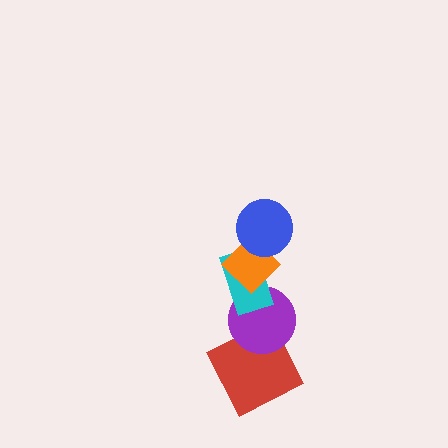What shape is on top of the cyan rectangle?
The orange diamond is on top of the cyan rectangle.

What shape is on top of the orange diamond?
The blue circle is on top of the orange diamond.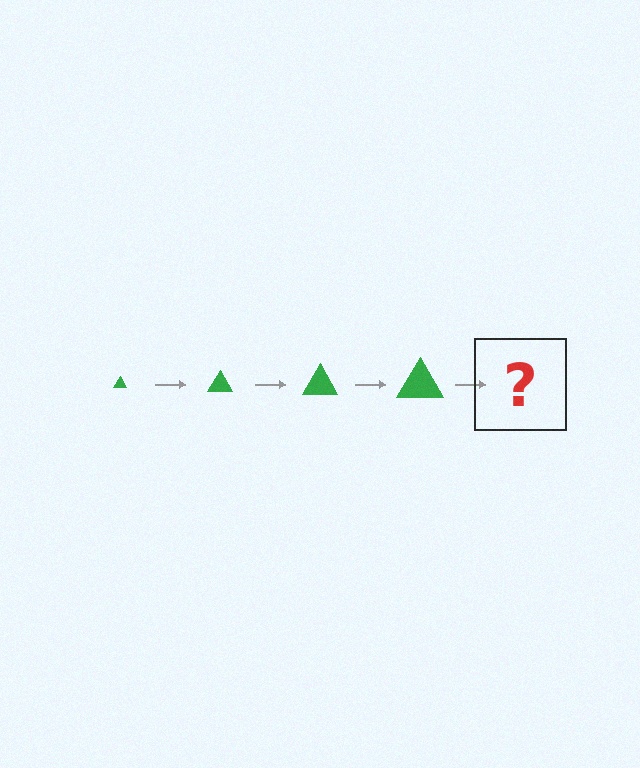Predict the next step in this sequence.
The next step is a green triangle, larger than the previous one.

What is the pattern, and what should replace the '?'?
The pattern is that the triangle gets progressively larger each step. The '?' should be a green triangle, larger than the previous one.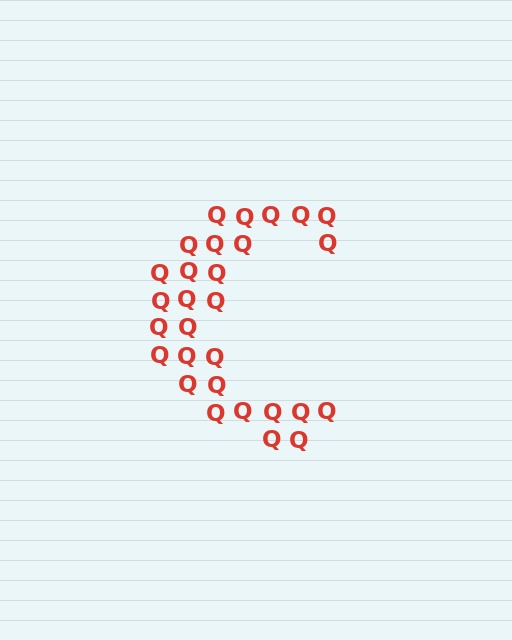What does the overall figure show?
The overall figure shows the letter C.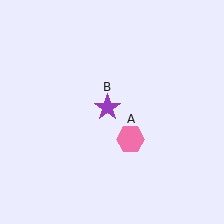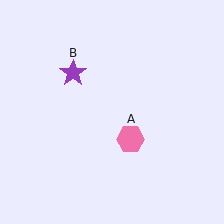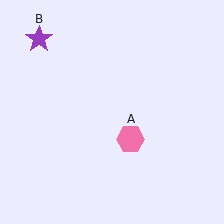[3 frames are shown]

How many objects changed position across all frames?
1 object changed position: purple star (object B).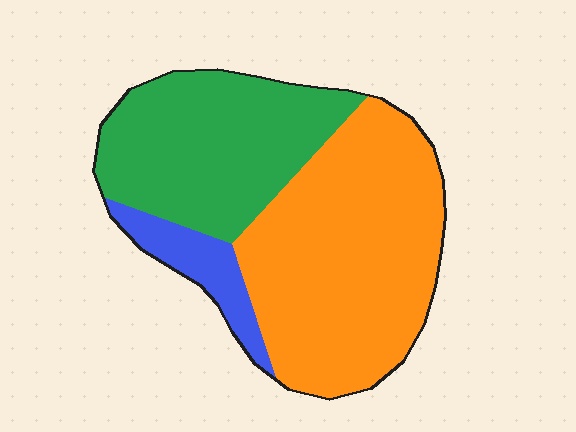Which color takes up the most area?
Orange, at roughly 55%.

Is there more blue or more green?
Green.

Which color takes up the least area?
Blue, at roughly 10%.